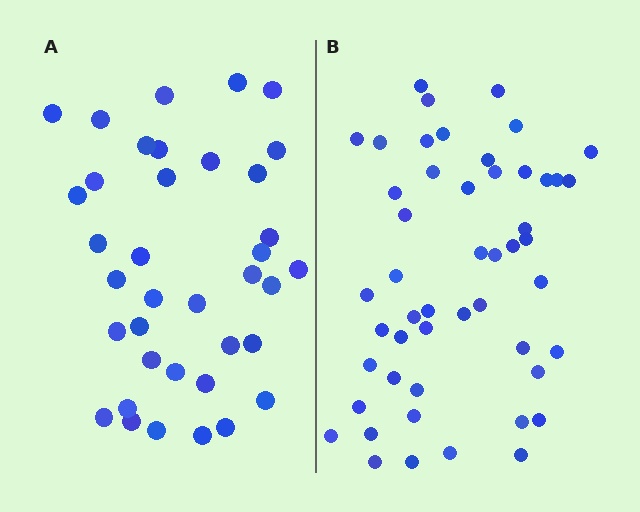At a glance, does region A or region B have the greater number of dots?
Region B (the right region) has more dots.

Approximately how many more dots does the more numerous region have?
Region B has approximately 15 more dots than region A.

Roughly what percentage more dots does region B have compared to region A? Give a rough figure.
About 35% more.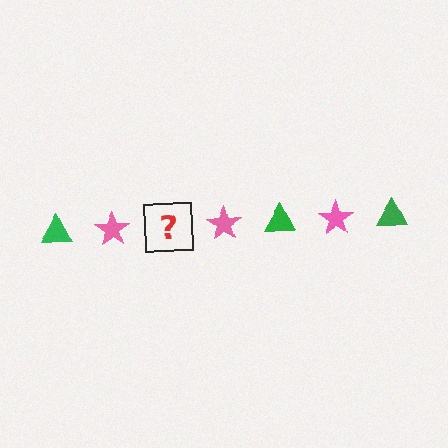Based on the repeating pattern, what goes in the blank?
The blank should be a green triangle.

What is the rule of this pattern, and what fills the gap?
The rule is that the pattern alternates between green triangle and pink star. The gap should be filled with a green triangle.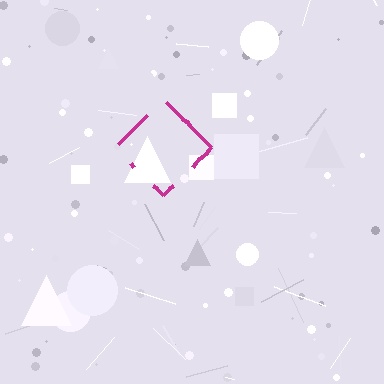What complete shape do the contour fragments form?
The contour fragments form a diamond.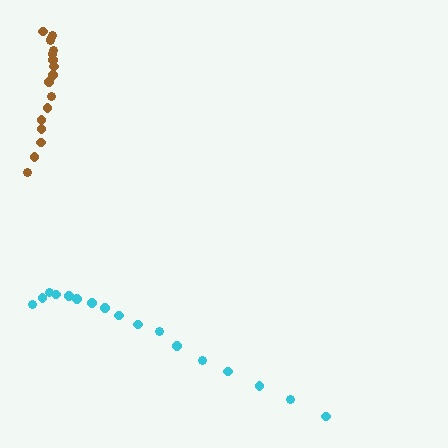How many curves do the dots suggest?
There are 2 distinct paths.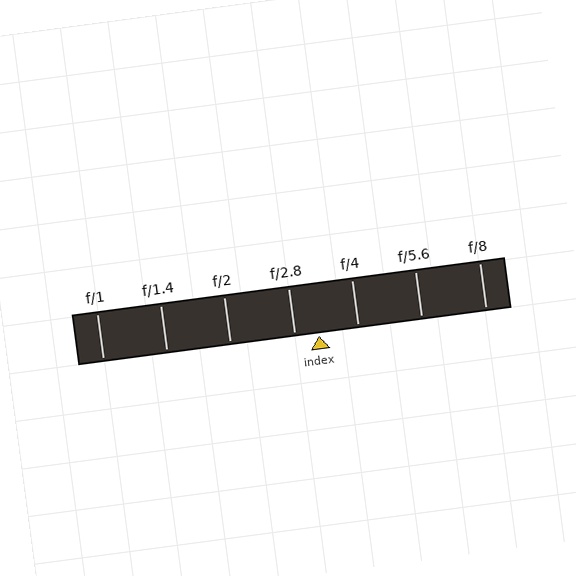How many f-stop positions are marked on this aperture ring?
There are 7 f-stop positions marked.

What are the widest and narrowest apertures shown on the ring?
The widest aperture shown is f/1 and the narrowest is f/8.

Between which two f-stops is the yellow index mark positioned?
The index mark is between f/2.8 and f/4.